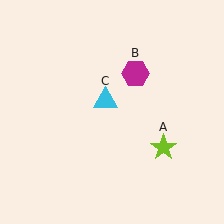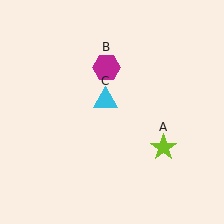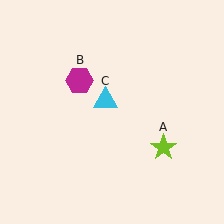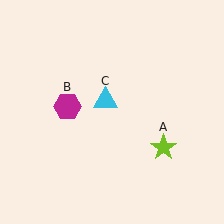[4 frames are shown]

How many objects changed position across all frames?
1 object changed position: magenta hexagon (object B).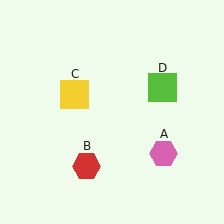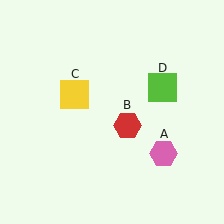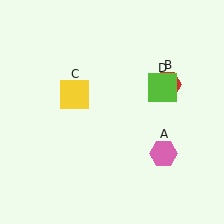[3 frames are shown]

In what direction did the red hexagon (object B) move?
The red hexagon (object B) moved up and to the right.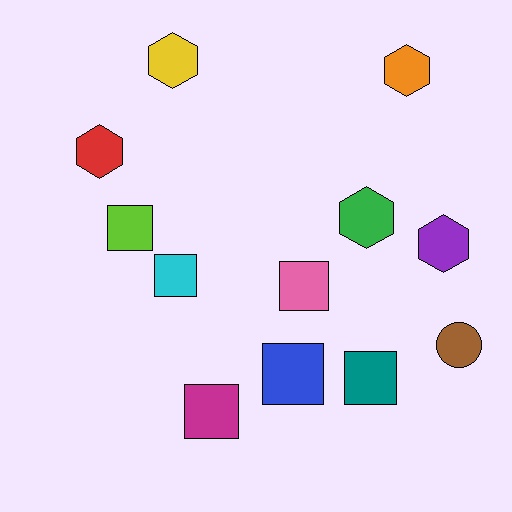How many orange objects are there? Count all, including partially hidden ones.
There is 1 orange object.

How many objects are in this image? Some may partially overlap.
There are 12 objects.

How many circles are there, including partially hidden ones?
There is 1 circle.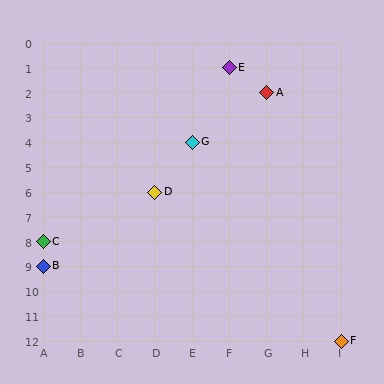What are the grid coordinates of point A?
Point A is at grid coordinates (G, 2).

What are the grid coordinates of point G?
Point G is at grid coordinates (E, 4).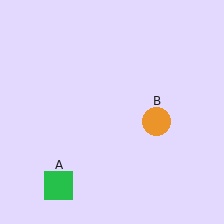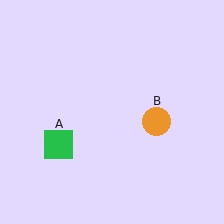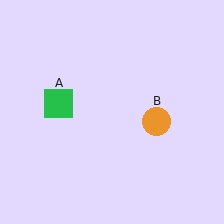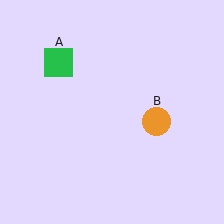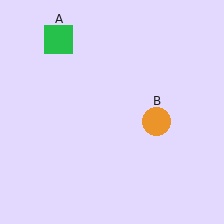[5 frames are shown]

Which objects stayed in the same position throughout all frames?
Orange circle (object B) remained stationary.